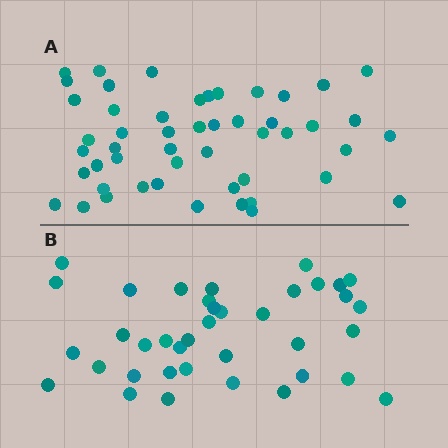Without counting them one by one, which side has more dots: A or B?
Region A (the top region) has more dots.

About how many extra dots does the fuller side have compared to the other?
Region A has roughly 12 or so more dots than region B.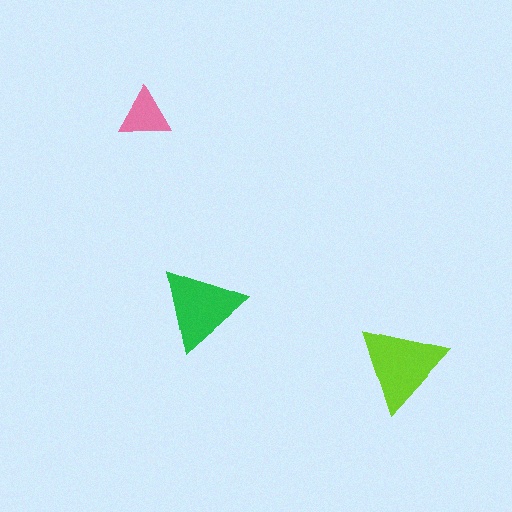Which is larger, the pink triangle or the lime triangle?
The lime one.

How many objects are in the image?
There are 3 objects in the image.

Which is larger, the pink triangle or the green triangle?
The green one.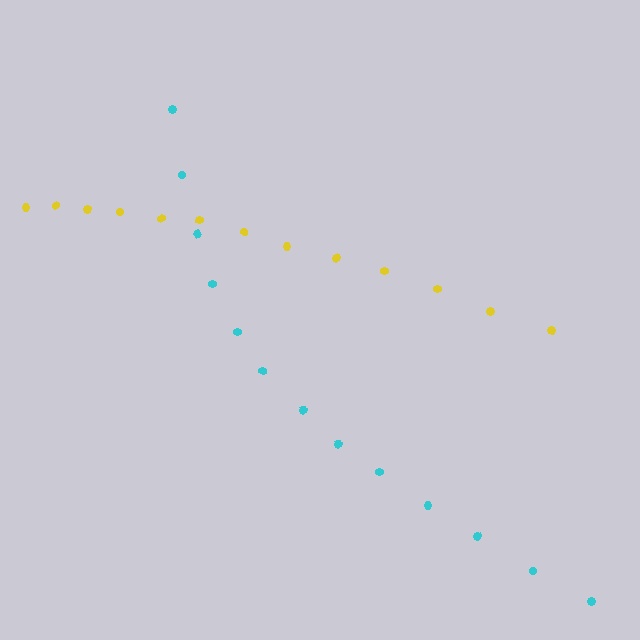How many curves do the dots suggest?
There are 2 distinct paths.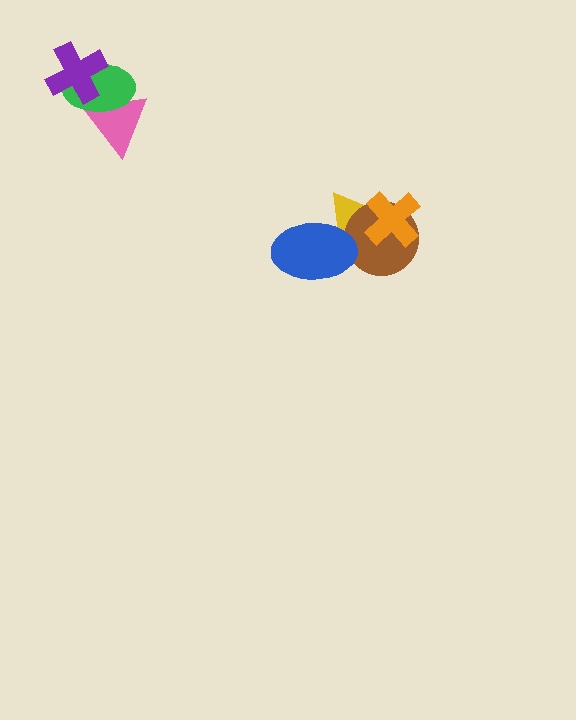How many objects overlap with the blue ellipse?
2 objects overlap with the blue ellipse.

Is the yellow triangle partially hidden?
Yes, it is partially covered by another shape.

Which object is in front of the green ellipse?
The purple cross is in front of the green ellipse.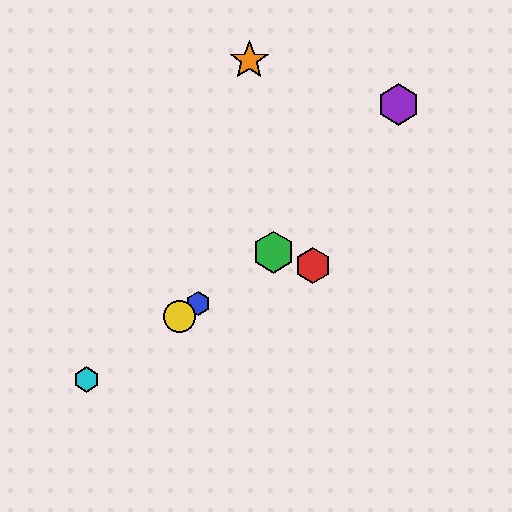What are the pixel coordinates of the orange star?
The orange star is at (249, 60).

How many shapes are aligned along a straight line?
4 shapes (the blue hexagon, the green hexagon, the yellow circle, the cyan hexagon) are aligned along a straight line.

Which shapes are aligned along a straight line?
The blue hexagon, the green hexagon, the yellow circle, the cyan hexagon are aligned along a straight line.